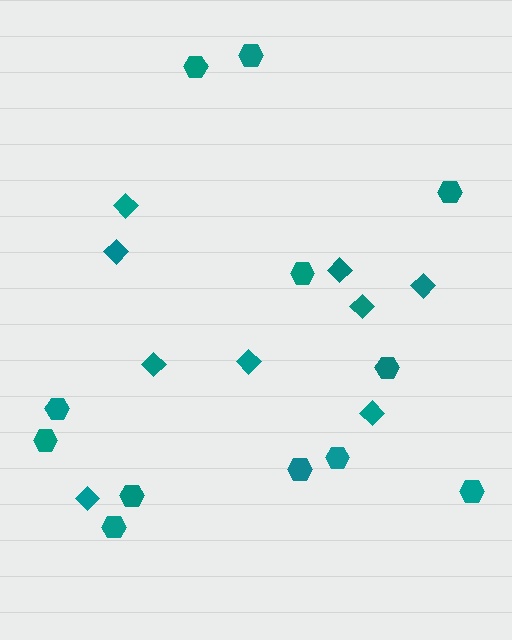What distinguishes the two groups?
There are 2 groups: one group of hexagons (12) and one group of diamonds (9).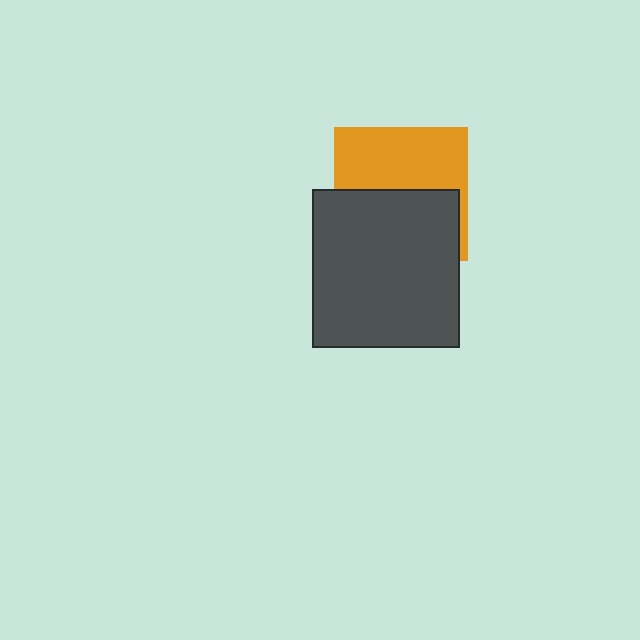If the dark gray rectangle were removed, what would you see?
You would see the complete orange square.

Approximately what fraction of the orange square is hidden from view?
Roughly 51% of the orange square is hidden behind the dark gray rectangle.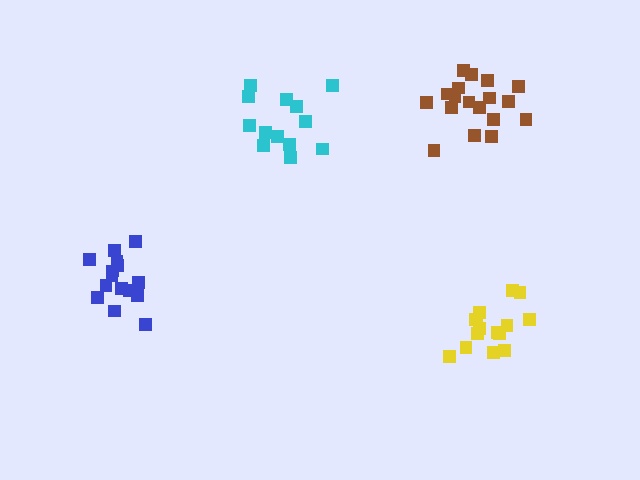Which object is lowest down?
The yellow cluster is bottommost.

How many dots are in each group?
Group 1: 13 dots, Group 2: 15 dots, Group 3: 18 dots, Group 4: 15 dots (61 total).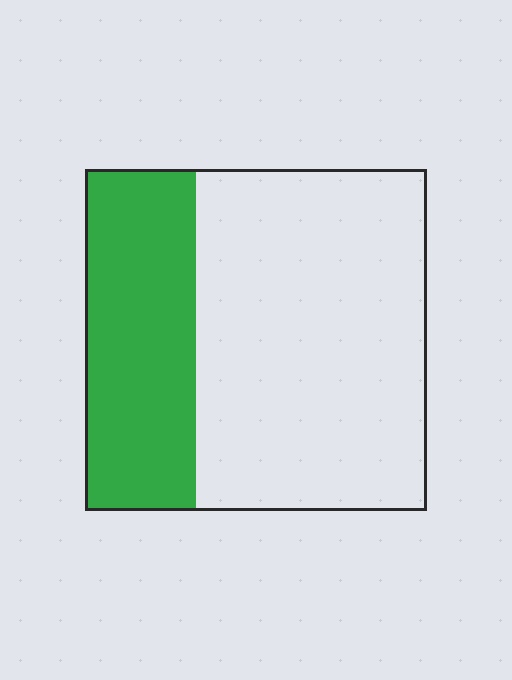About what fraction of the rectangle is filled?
About one third (1/3).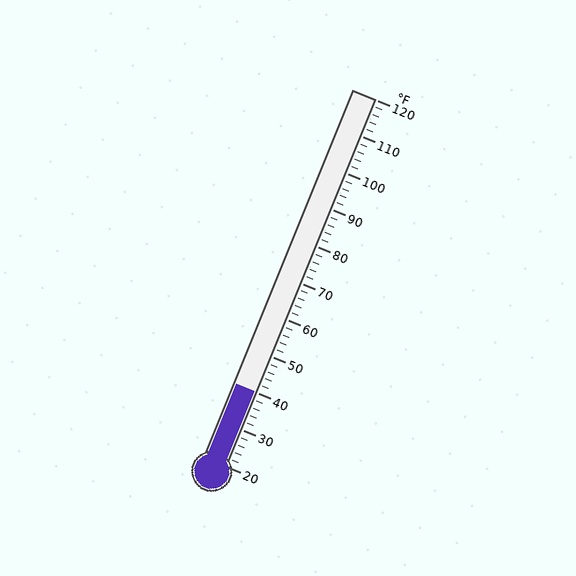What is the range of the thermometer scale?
The thermometer scale ranges from 20°F to 120°F.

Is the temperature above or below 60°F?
The temperature is below 60°F.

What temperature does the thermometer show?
The thermometer shows approximately 40°F.